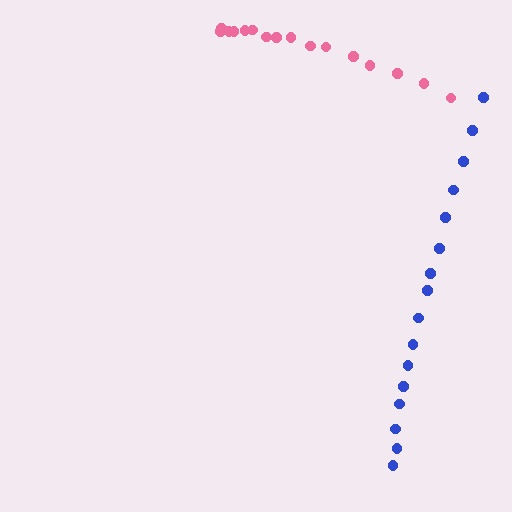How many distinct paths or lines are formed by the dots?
There are 2 distinct paths.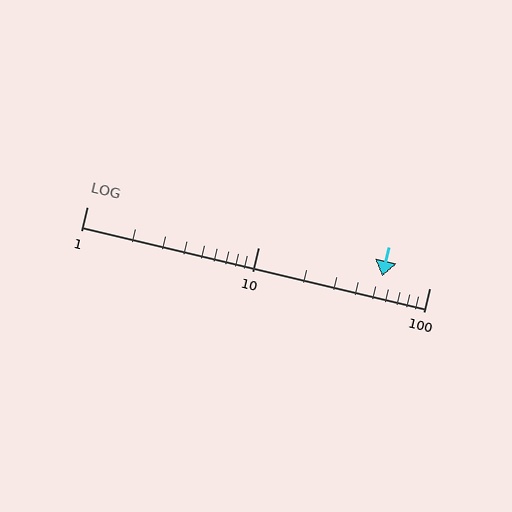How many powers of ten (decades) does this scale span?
The scale spans 2 decades, from 1 to 100.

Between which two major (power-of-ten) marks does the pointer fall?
The pointer is between 10 and 100.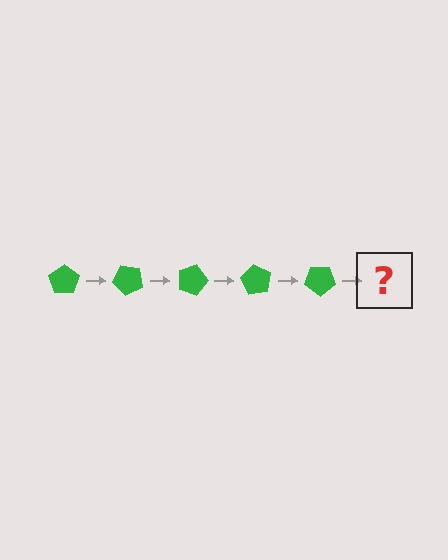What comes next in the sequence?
The next element should be a green pentagon rotated 225 degrees.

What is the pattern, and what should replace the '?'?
The pattern is that the pentagon rotates 45 degrees each step. The '?' should be a green pentagon rotated 225 degrees.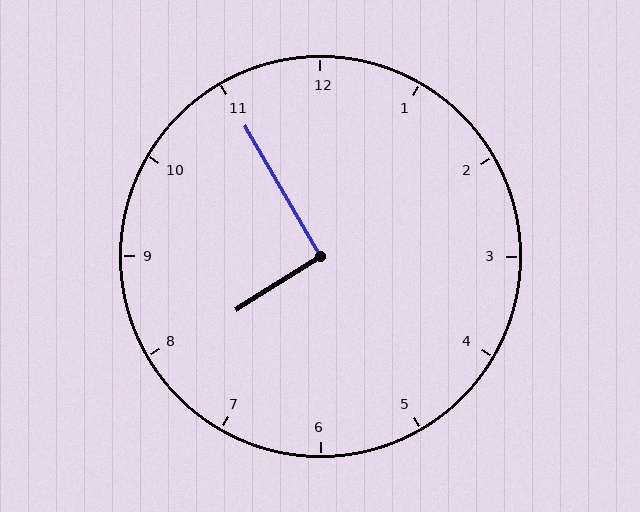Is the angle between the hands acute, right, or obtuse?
It is right.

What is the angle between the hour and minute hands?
Approximately 92 degrees.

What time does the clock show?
7:55.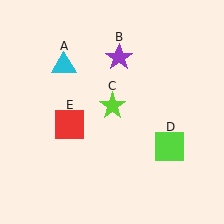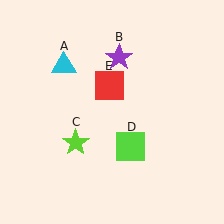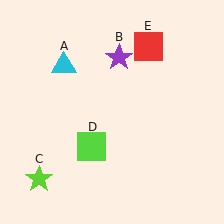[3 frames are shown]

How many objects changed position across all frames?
3 objects changed position: lime star (object C), lime square (object D), red square (object E).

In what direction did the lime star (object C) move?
The lime star (object C) moved down and to the left.